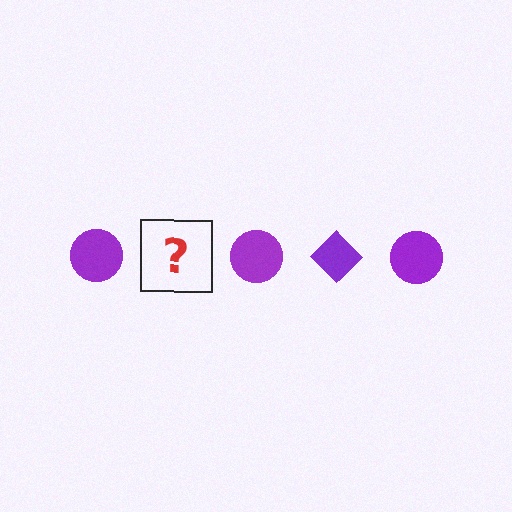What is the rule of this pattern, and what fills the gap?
The rule is that the pattern cycles through circle, diamond shapes in purple. The gap should be filled with a purple diamond.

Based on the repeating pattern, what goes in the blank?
The blank should be a purple diamond.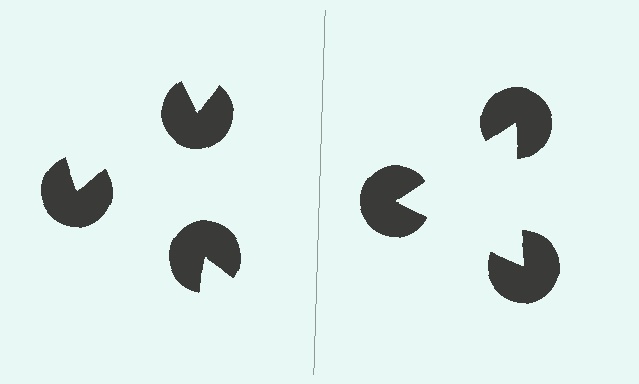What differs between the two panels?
The pac-man discs are positioned identically on both sides; only the wedge orientations differ. On the right they align to a triangle; on the left they are misaligned.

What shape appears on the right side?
An illusory triangle.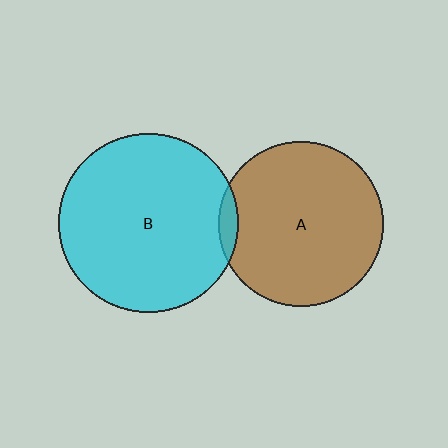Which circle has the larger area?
Circle B (cyan).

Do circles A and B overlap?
Yes.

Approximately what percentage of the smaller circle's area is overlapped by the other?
Approximately 5%.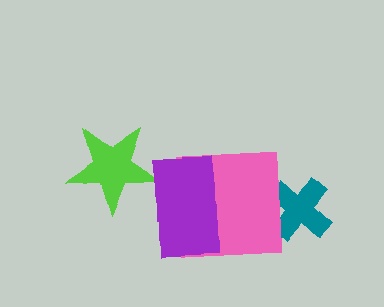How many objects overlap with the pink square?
2 objects overlap with the pink square.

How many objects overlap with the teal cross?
1 object overlaps with the teal cross.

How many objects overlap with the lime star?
1 object overlaps with the lime star.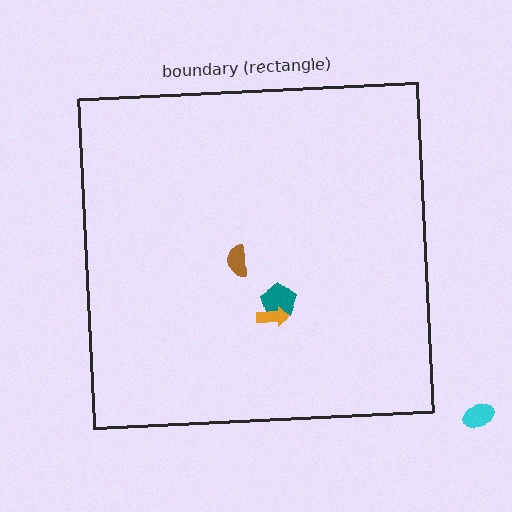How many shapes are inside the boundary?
3 inside, 1 outside.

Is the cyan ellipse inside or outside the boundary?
Outside.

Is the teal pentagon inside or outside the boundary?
Inside.